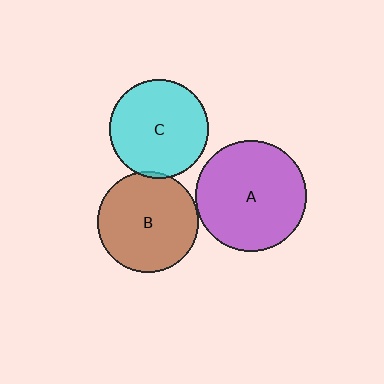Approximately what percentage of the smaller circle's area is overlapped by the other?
Approximately 5%.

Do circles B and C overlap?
Yes.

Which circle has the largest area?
Circle A (purple).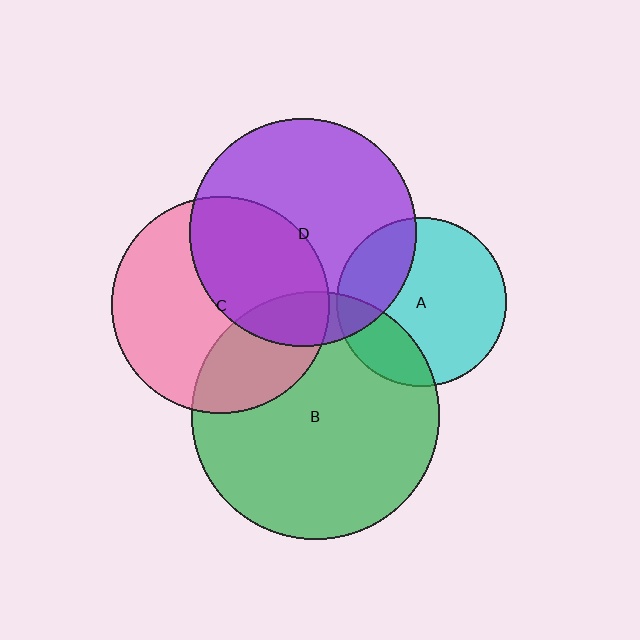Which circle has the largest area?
Circle B (green).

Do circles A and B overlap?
Yes.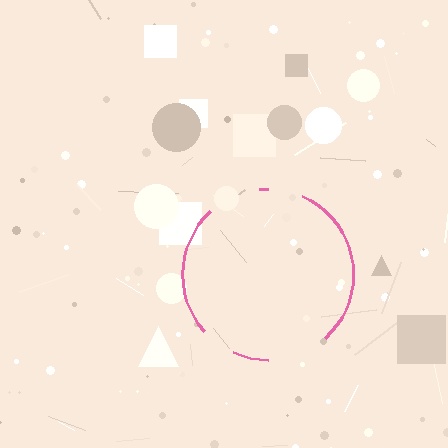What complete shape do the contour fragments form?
The contour fragments form a circle.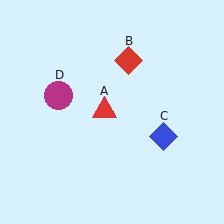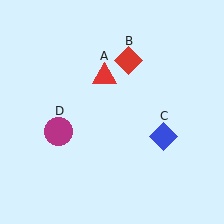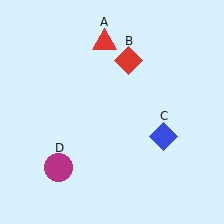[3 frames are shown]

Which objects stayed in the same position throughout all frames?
Red diamond (object B) and blue diamond (object C) remained stationary.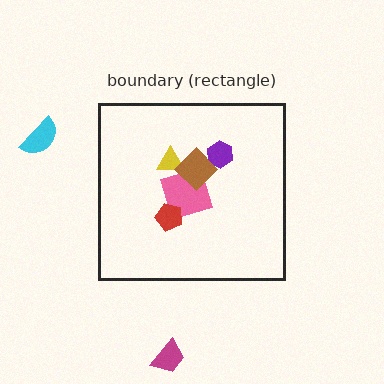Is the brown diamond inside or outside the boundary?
Inside.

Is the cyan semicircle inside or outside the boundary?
Outside.